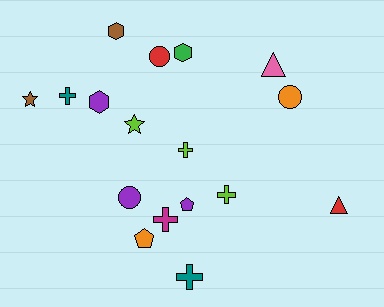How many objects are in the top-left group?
There are 6 objects.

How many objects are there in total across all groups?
There are 17 objects.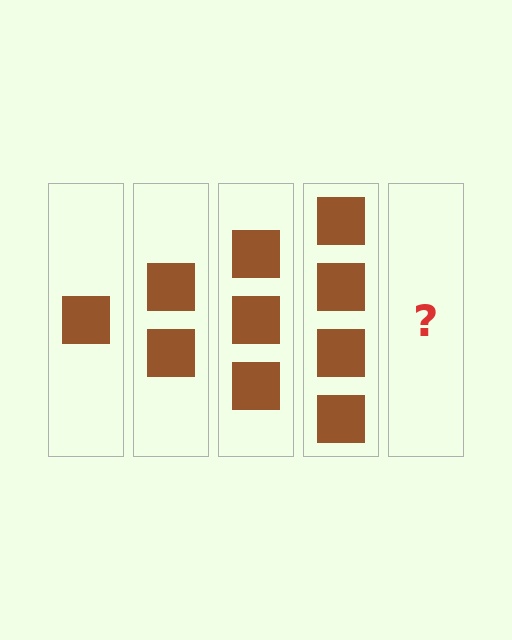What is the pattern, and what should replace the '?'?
The pattern is that each step adds one more square. The '?' should be 5 squares.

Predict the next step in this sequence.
The next step is 5 squares.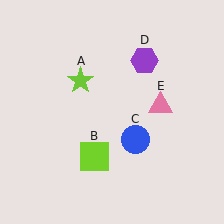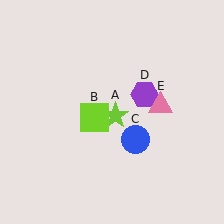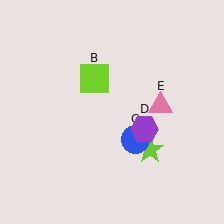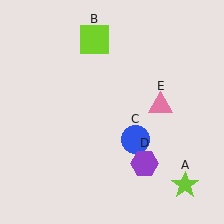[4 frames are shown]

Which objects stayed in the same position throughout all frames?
Blue circle (object C) and pink triangle (object E) remained stationary.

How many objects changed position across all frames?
3 objects changed position: lime star (object A), lime square (object B), purple hexagon (object D).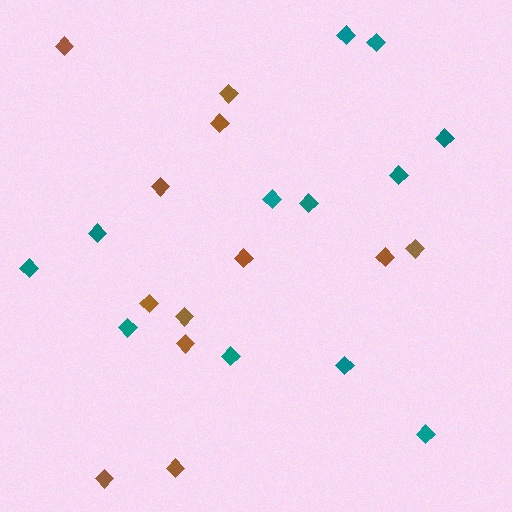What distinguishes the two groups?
There are 2 groups: one group of brown diamonds (12) and one group of teal diamonds (12).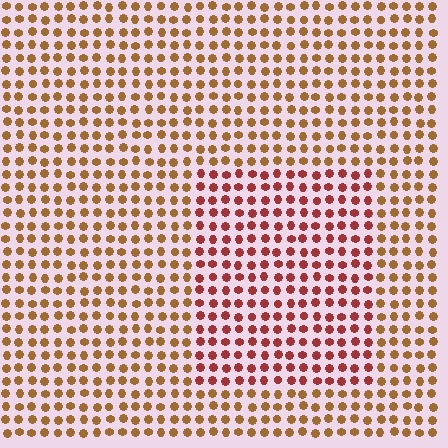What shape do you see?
I see a rectangle.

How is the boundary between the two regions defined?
The boundary is defined purely by a slight shift in hue (about 36 degrees). Spacing, size, and orientation are identical on both sides.